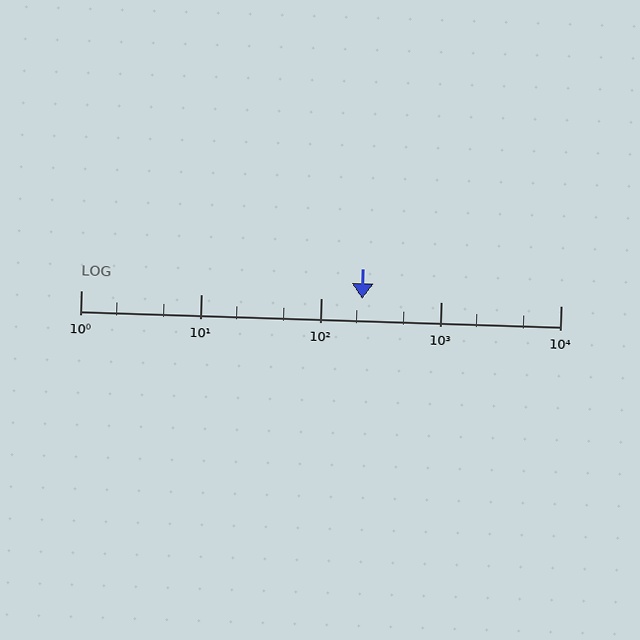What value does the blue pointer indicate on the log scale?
The pointer indicates approximately 220.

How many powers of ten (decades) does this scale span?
The scale spans 4 decades, from 1 to 10000.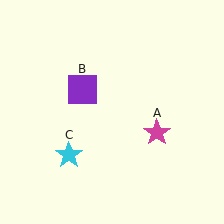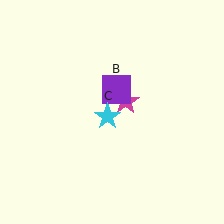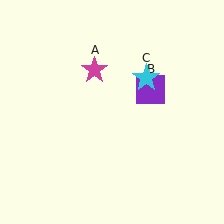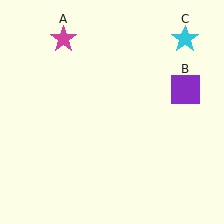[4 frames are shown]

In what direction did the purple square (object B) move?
The purple square (object B) moved right.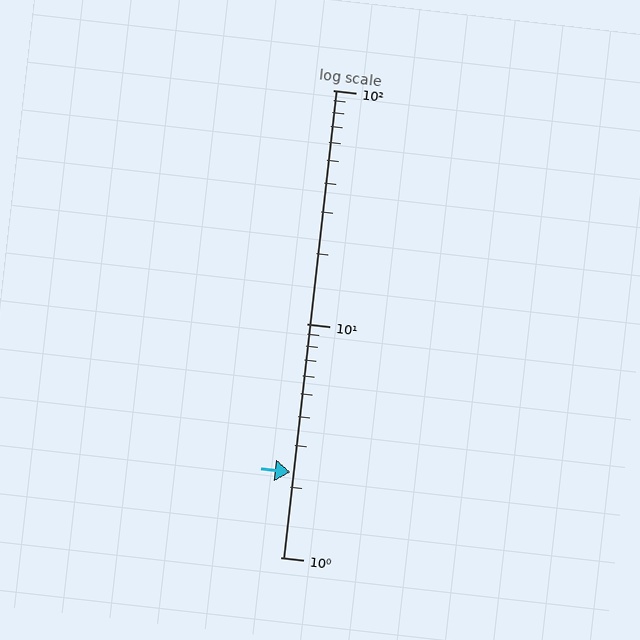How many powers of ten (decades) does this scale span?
The scale spans 2 decades, from 1 to 100.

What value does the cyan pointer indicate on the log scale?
The pointer indicates approximately 2.3.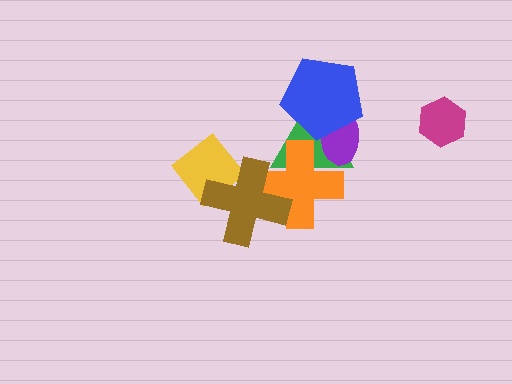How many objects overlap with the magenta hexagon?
0 objects overlap with the magenta hexagon.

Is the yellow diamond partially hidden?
Yes, it is partially covered by another shape.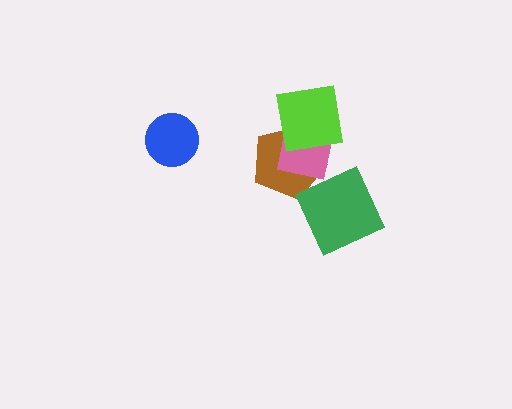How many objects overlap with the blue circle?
0 objects overlap with the blue circle.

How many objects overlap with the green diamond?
2 objects overlap with the green diamond.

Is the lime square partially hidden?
No, no other shape covers it.